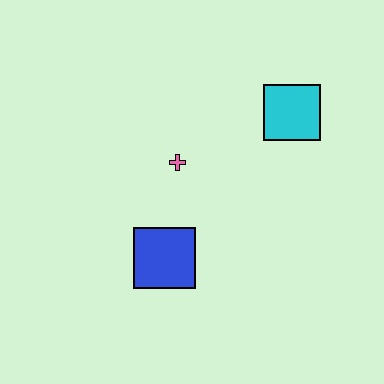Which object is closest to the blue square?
The pink cross is closest to the blue square.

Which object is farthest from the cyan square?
The blue square is farthest from the cyan square.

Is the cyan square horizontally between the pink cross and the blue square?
No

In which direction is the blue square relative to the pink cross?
The blue square is below the pink cross.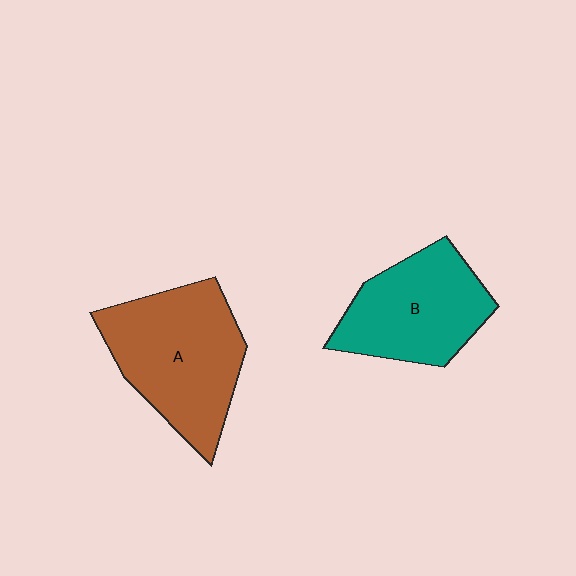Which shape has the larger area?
Shape A (brown).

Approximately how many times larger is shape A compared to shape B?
Approximately 1.2 times.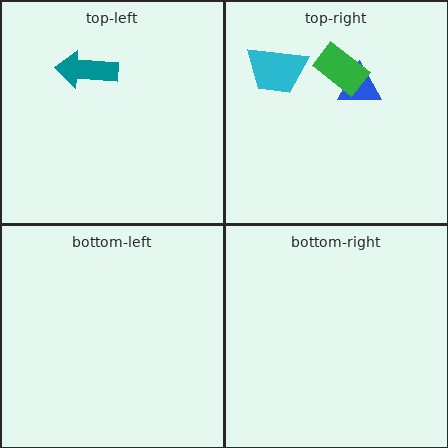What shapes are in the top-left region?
The teal arrow.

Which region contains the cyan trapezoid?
The top-right region.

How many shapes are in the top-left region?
1.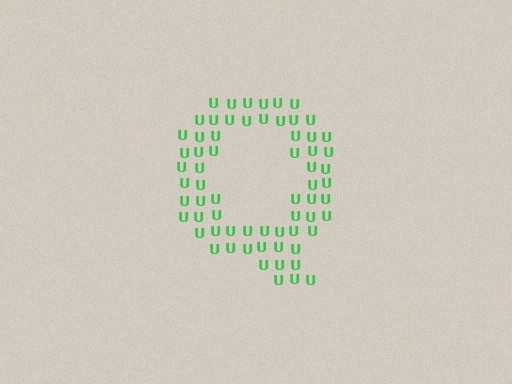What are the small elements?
The small elements are letter U's.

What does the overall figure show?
The overall figure shows the letter Q.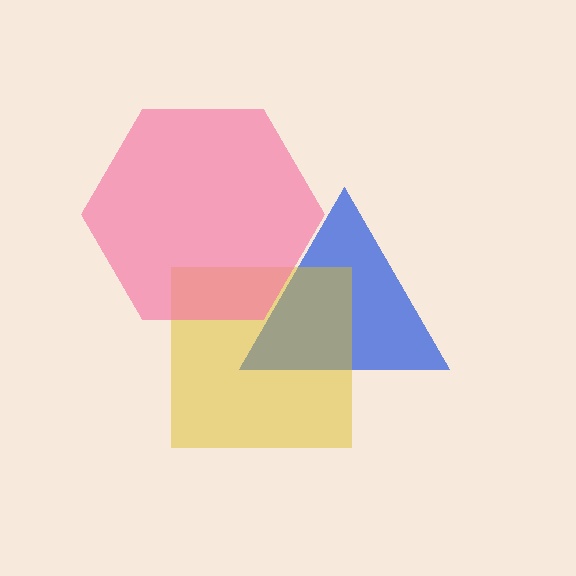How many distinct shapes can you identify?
There are 3 distinct shapes: a blue triangle, a yellow square, a pink hexagon.